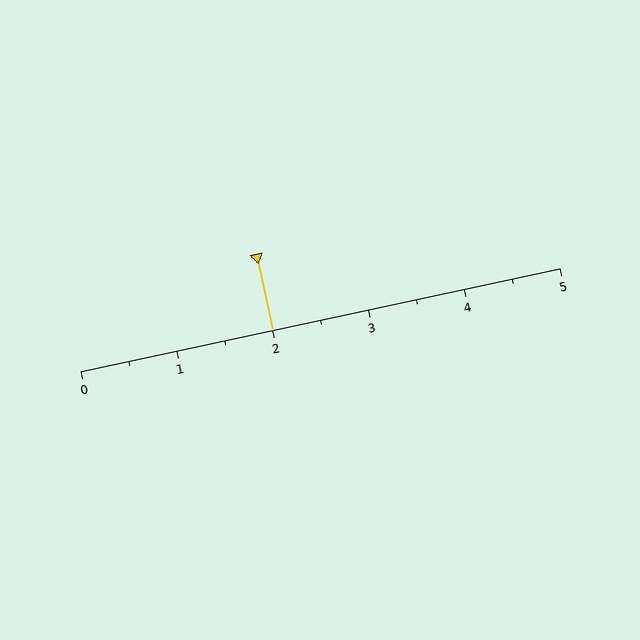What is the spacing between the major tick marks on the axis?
The major ticks are spaced 1 apart.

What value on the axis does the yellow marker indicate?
The marker indicates approximately 2.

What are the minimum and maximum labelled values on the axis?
The axis runs from 0 to 5.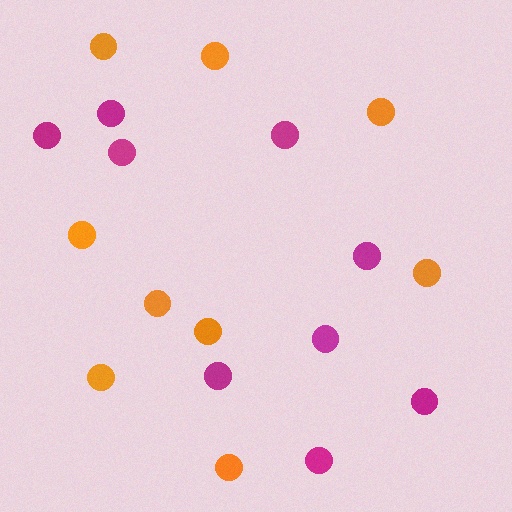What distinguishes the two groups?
There are 2 groups: one group of orange circles (9) and one group of magenta circles (9).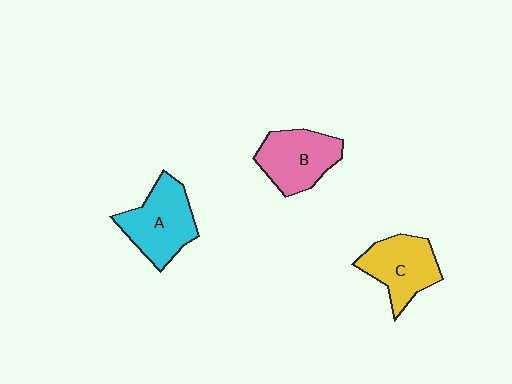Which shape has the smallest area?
Shape C (yellow).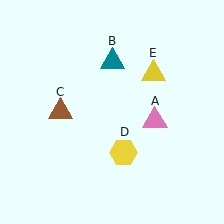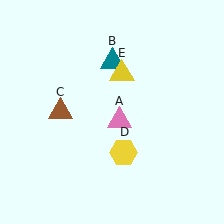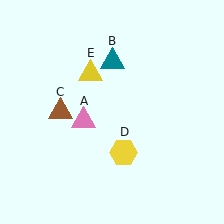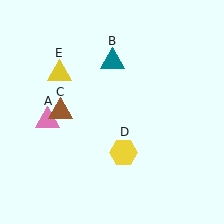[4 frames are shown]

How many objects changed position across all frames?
2 objects changed position: pink triangle (object A), yellow triangle (object E).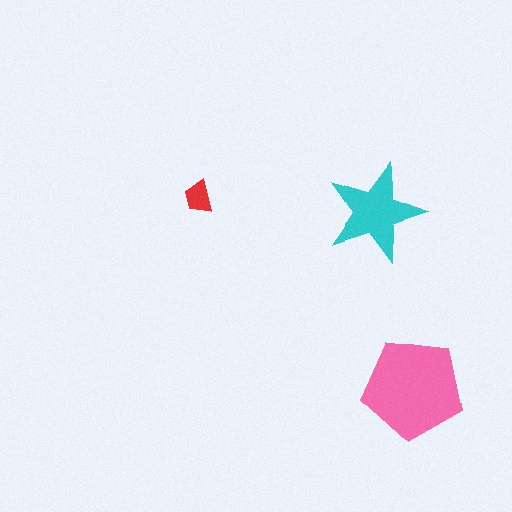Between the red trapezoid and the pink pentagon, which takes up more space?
The pink pentagon.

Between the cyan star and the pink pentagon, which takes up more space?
The pink pentagon.